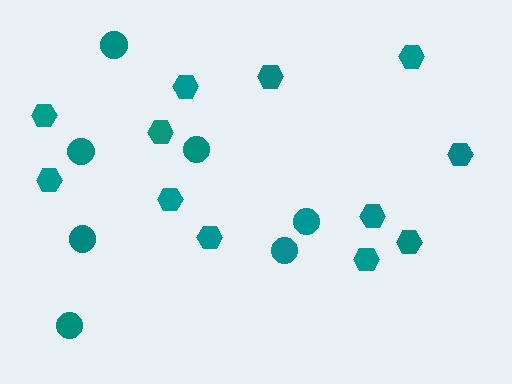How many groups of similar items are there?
There are 2 groups: one group of hexagons (12) and one group of circles (7).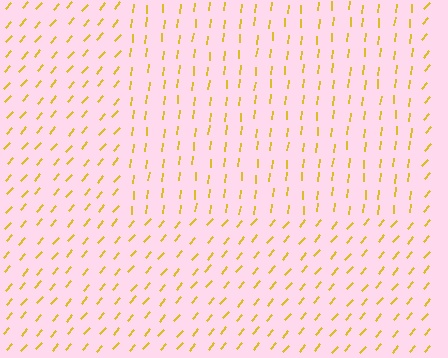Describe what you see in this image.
The image is filled with small yellow line segments. A rectangle region in the image has lines oriented differently from the surrounding lines, creating a visible texture boundary.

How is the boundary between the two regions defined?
The boundary is defined purely by a change in line orientation (approximately 34 degrees difference). All lines are the same color and thickness.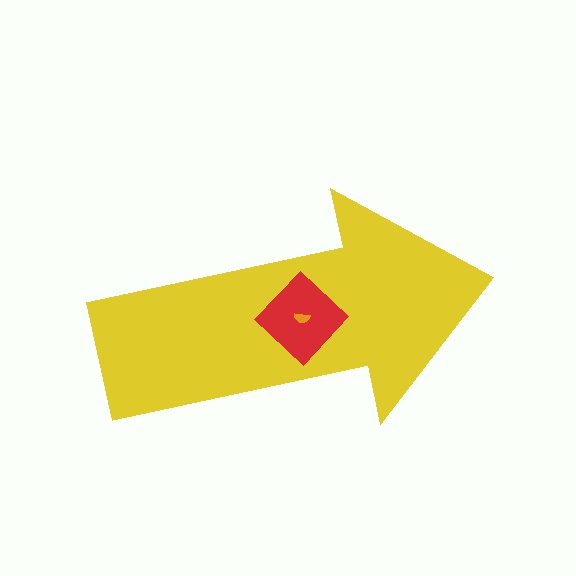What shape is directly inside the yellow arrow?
The red diamond.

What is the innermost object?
The orange semicircle.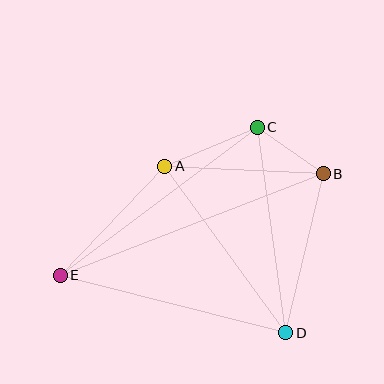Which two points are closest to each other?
Points B and C are closest to each other.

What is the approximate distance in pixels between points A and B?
The distance between A and B is approximately 159 pixels.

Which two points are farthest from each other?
Points B and E are farthest from each other.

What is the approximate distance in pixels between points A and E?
The distance between A and E is approximately 151 pixels.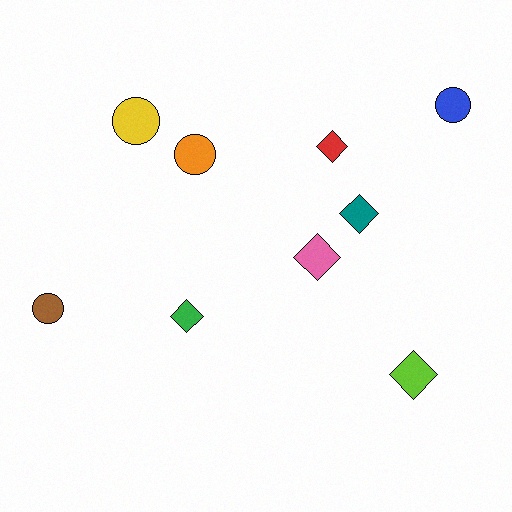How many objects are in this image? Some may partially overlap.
There are 9 objects.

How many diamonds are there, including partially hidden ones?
There are 5 diamonds.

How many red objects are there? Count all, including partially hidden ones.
There is 1 red object.